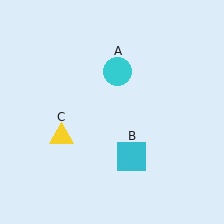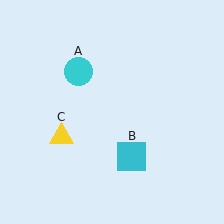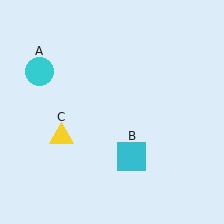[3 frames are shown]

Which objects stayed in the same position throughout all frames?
Cyan square (object B) and yellow triangle (object C) remained stationary.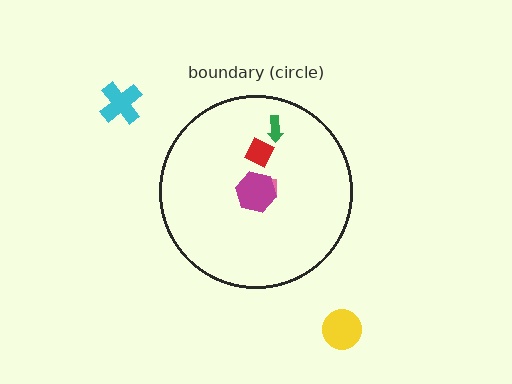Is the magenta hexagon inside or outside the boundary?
Inside.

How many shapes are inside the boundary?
4 inside, 2 outside.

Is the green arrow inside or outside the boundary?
Inside.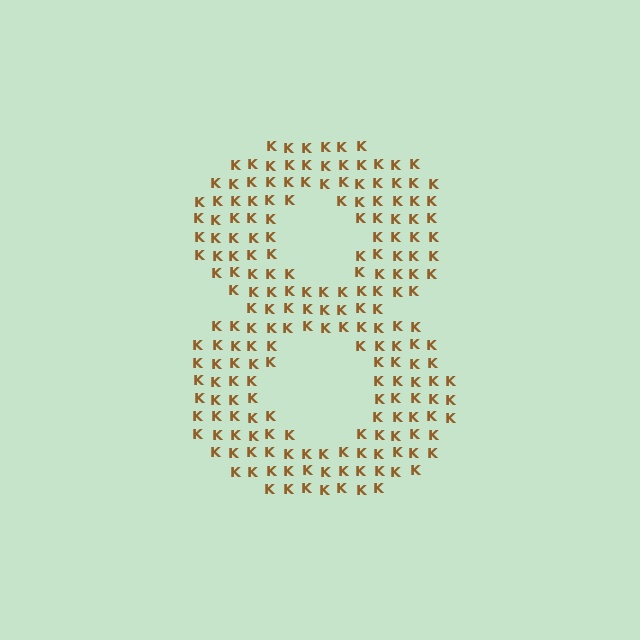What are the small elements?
The small elements are letter K's.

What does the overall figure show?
The overall figure shows the digit 8.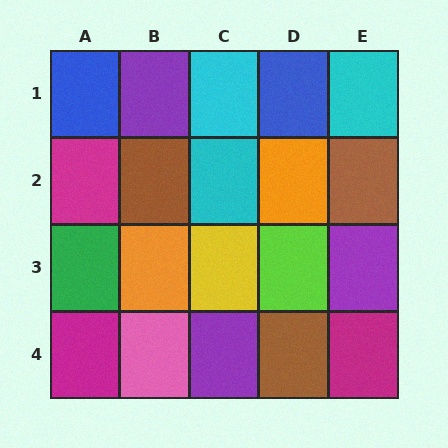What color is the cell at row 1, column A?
Blue.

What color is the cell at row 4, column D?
Brown.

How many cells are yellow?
1 cell is yellow.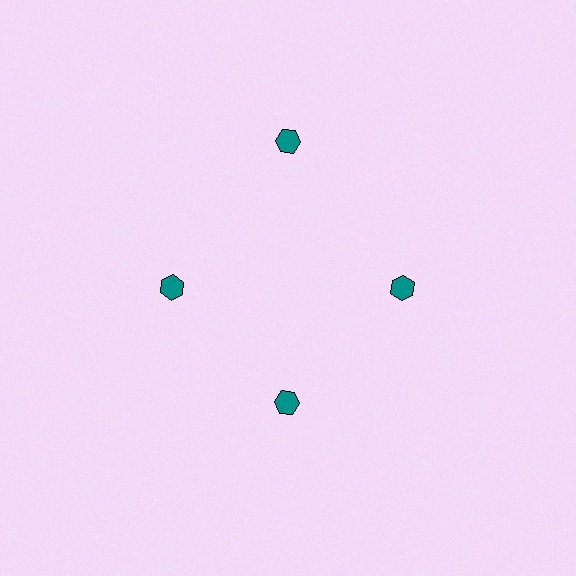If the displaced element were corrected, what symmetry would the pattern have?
It would have 4-fold rotational symmetry — the pattern would map onto itself every 90 degrees.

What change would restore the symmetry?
The symmetry would be restored by moving it inward, back onto the ring so that all 4 hexagons sit at equal angles and equal distance from the center.